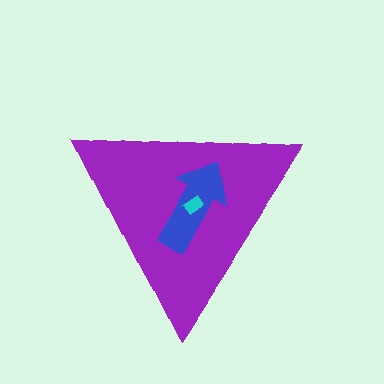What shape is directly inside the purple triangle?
The blue arrow.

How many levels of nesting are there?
3.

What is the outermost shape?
The purple triangle.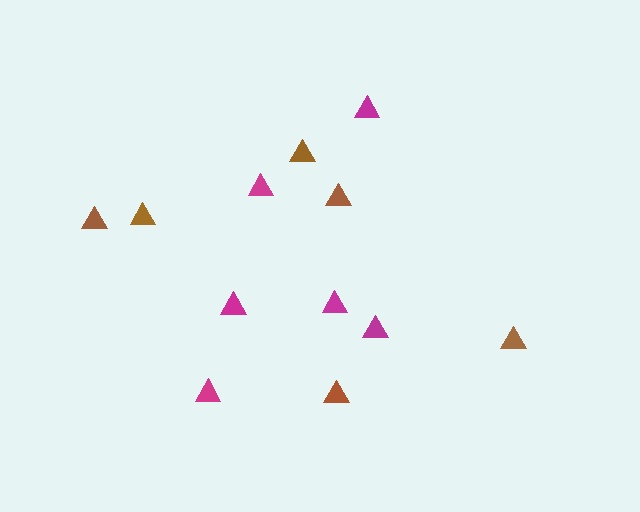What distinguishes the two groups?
There are 2 groups: one group of magenta triangles (6) and one group of brown triangles (6).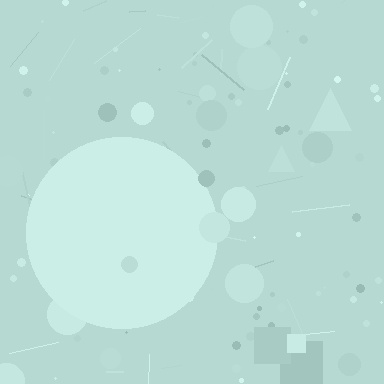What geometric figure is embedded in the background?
A circle is embedded in the background.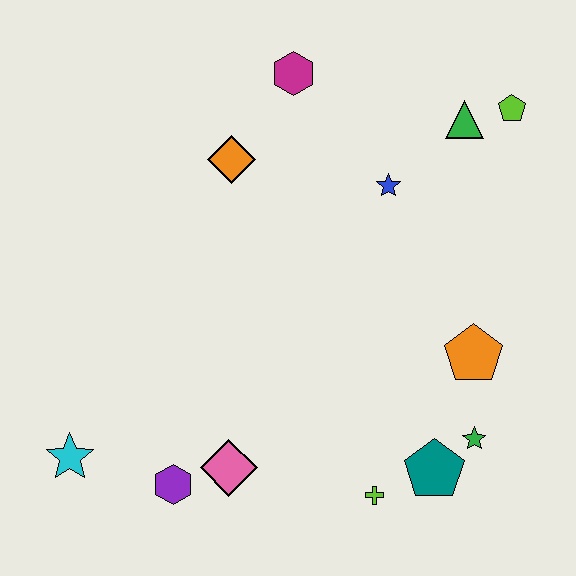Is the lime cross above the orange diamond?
No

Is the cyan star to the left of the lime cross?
Yes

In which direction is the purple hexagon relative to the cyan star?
The purple hexagon is to the right of the cyan star.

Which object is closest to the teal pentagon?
The green star is closest to the teal pentagon.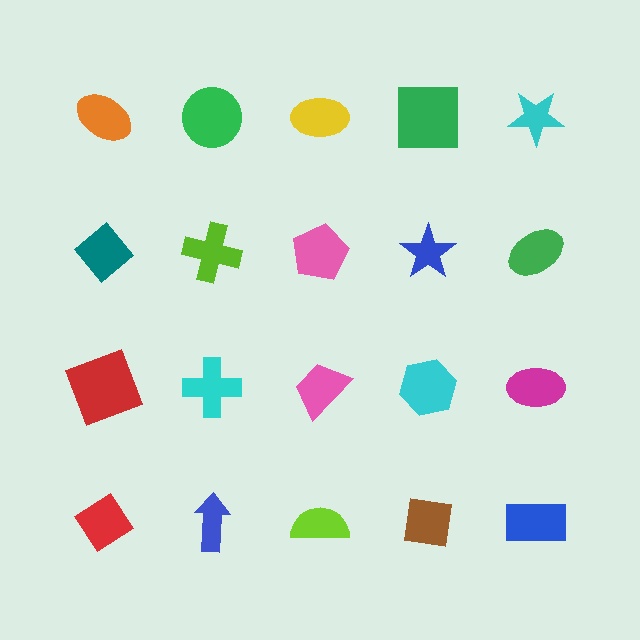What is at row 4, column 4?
A brown square.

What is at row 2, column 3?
A pink pentagon.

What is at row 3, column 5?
A magenta ellipse.